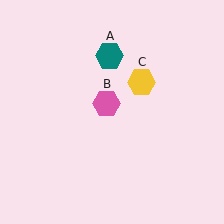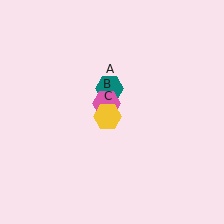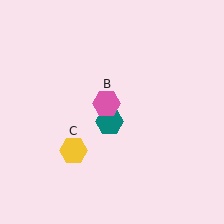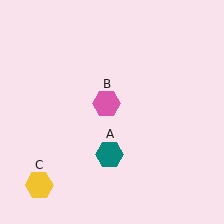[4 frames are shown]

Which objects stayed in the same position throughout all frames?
Pink hexagon (object B) remained stationary.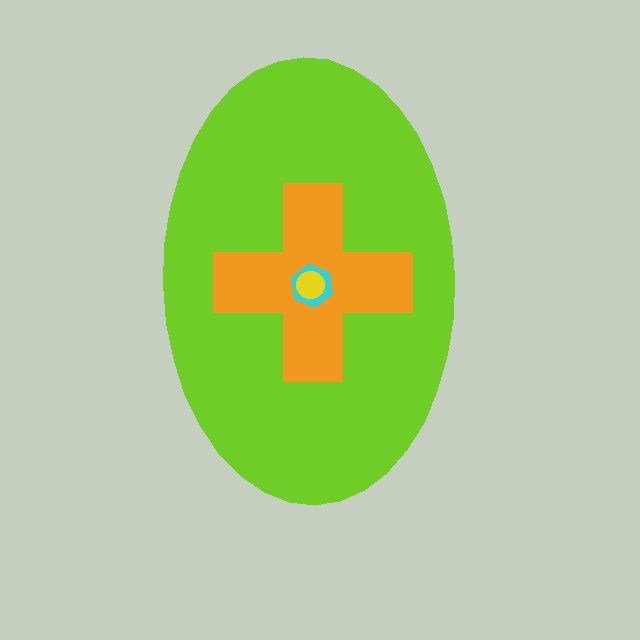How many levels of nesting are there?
4.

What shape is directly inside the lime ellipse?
The orange cross.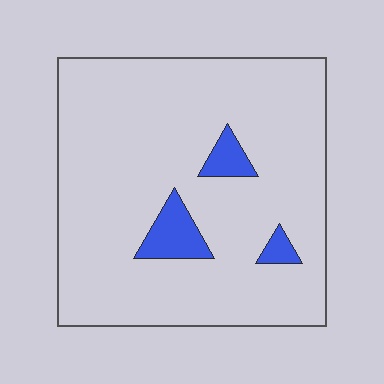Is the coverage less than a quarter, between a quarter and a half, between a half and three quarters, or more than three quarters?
Less than a quarter.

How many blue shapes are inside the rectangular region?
3.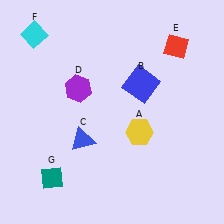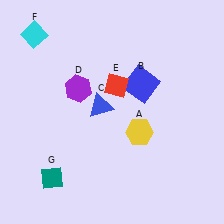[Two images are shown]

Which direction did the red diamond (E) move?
The red diamond (E) moved left.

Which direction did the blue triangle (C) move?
The blue triangle (C) moved up.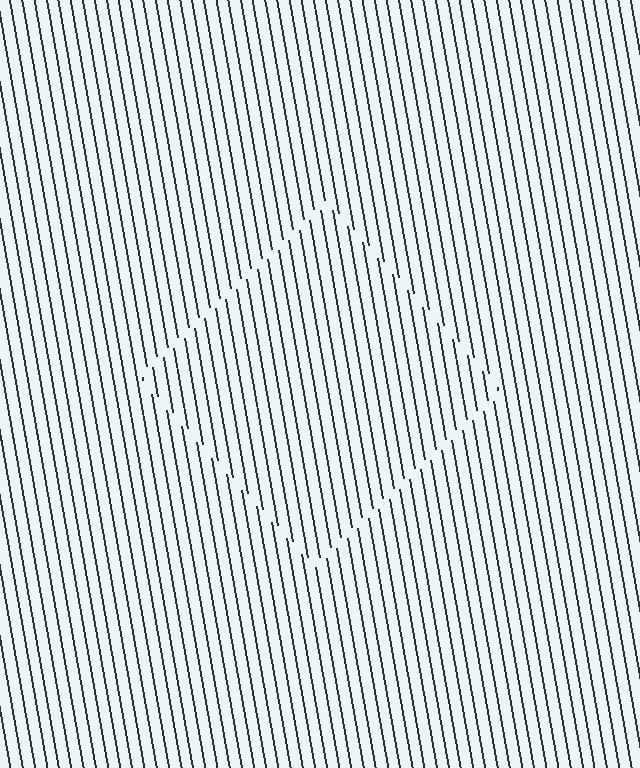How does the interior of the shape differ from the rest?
The interior of the shape contains the same grating, shifted by half a period — the contour is defined by the phase discontinuity where line-ends from the inner and outer gratings abut.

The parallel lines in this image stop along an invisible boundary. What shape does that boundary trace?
An illusory square. The interior of the shape contains the same grating, shifted by half a period — the contour is defined by the phase discontinuity where line-ends from the inner and outer gratings abut.